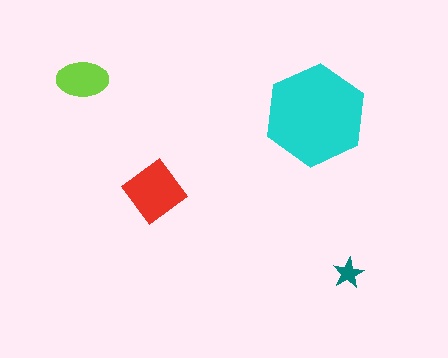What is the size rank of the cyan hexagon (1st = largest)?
1st.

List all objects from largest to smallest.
The cyan hexagon, the red diamond, the lime ellipse, the teal star.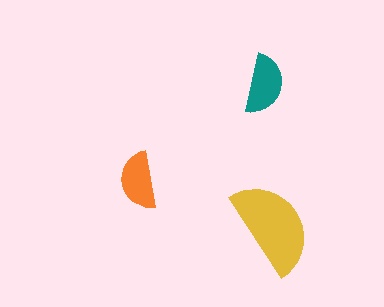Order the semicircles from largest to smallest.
the yellow one, the teal one, the orange one.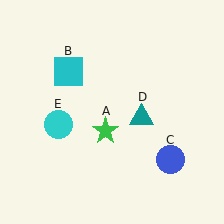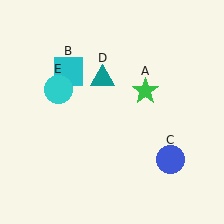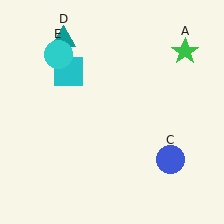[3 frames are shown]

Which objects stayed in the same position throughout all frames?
Cyan square (object B) and blue circle (object C) remained stationary.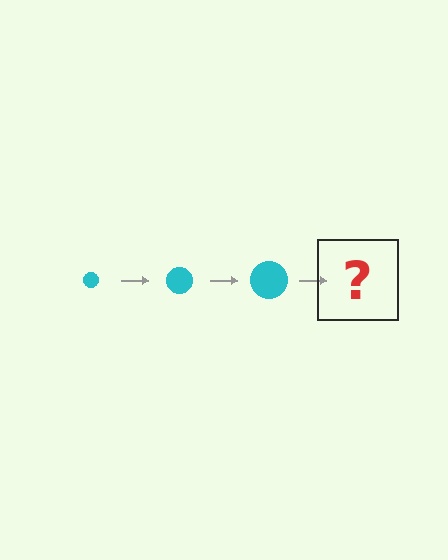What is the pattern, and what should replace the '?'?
The pattern is that the circle gets progressively larger each step. The '?' should be a cyan circle, larger than the previous one.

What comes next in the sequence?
The next element should be a cyan circle, larger than the previous one.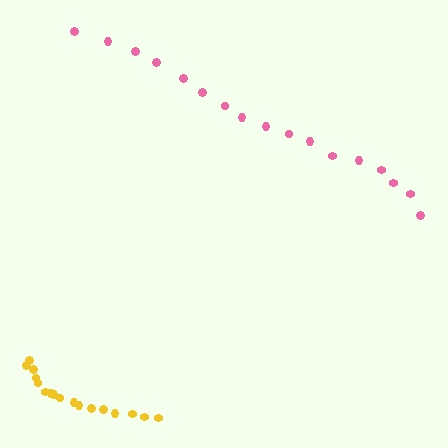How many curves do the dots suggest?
There are 2 distinct paths.